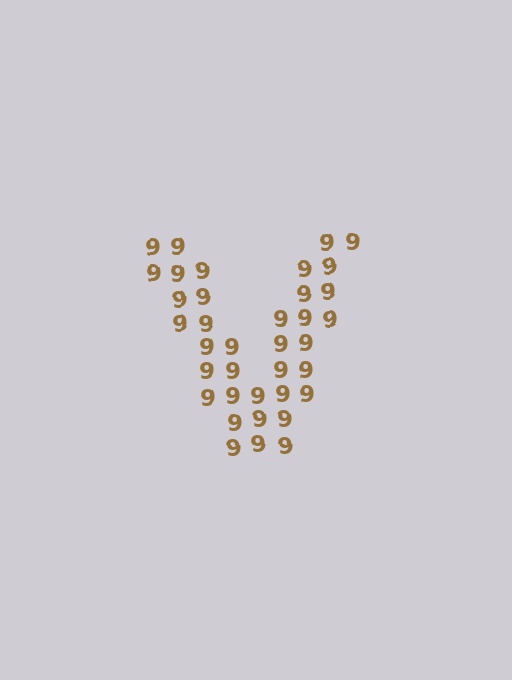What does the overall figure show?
The overall figure shows the letter V.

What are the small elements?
The small elements are digit 9's.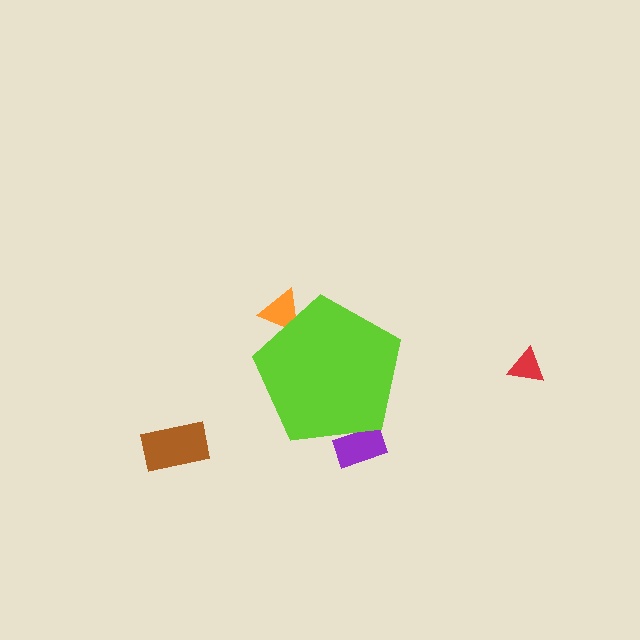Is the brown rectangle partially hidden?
No, the brown rectangle is fully visible.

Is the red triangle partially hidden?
No, the red triangle is fully visible.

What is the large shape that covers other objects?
A lime pentagon.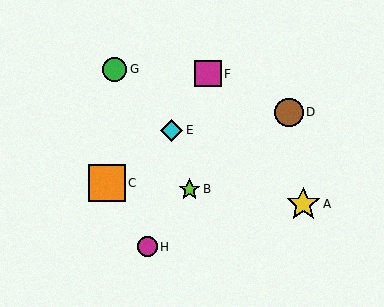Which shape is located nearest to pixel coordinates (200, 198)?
The lime star (labeled B) at (190, 189) is nearest to that location.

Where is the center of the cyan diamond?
The center of the cyan diamond is at (172, 130).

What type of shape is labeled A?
Shape A is a yellow star.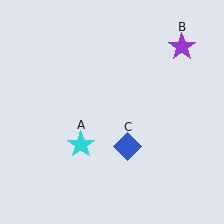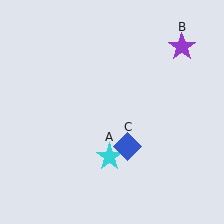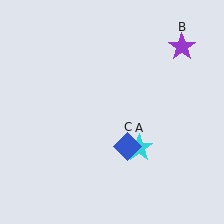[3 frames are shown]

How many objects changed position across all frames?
1 object changed position: cyan star (object A).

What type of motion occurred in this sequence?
The cyan star (object A) rotated counterclockwise around the center of the scene.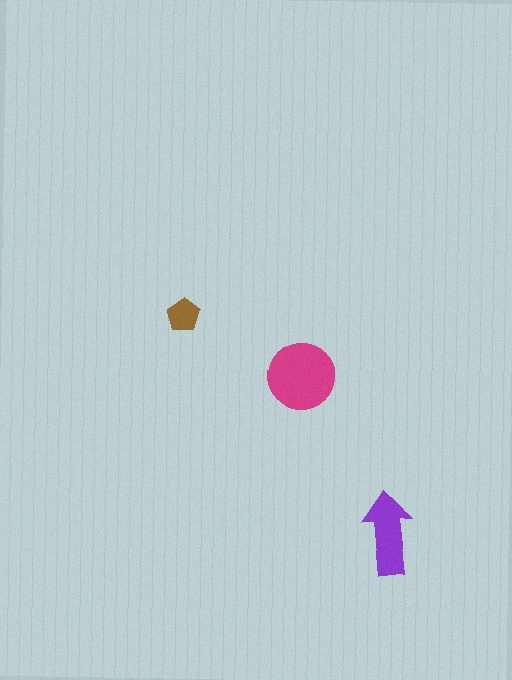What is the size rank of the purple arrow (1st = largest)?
2nd.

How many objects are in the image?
There are 3 objects in the image.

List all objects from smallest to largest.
The brown pentagon, the purple arrow, the magenta circle.